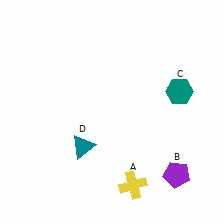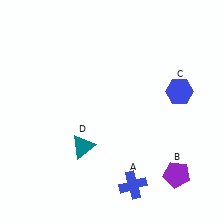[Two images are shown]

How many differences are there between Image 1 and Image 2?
There are 2 differences between the two images.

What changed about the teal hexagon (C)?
In Image 1, C is teal. In Image 2, it changed to blue.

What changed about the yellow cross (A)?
In Image 1, A is yellow. In Image 2, it changed to blue.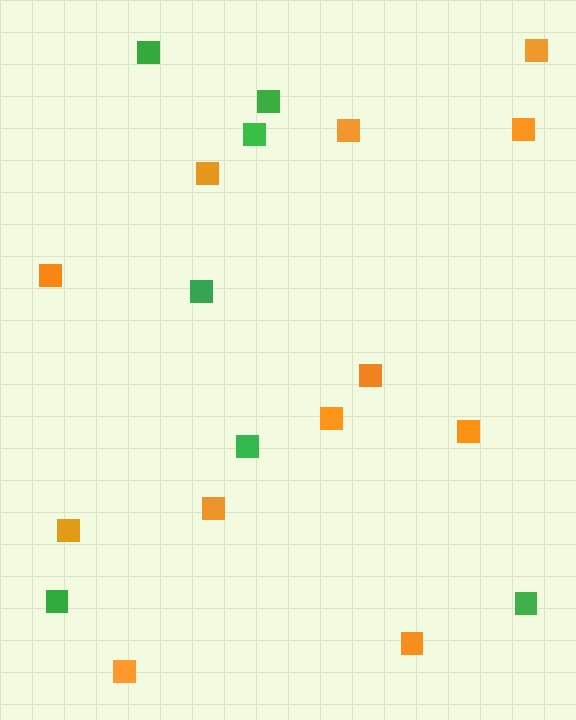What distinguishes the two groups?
There are 2 groups: one group of orange squares (12) and one group of green squares (7).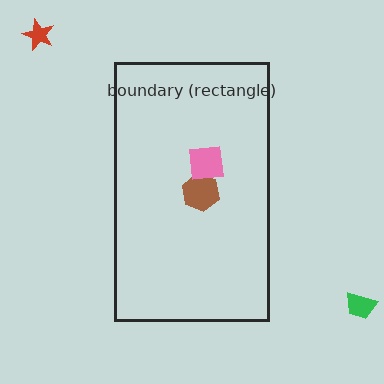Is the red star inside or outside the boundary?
Outside.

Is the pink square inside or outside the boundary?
Inside.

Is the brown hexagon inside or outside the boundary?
Inside.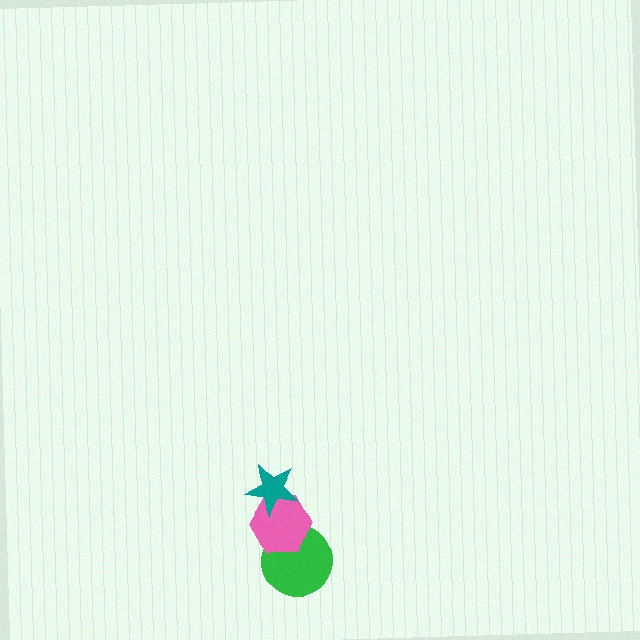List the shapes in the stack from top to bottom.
From top to bottom: the teal star, the pink hexagon, the green circle.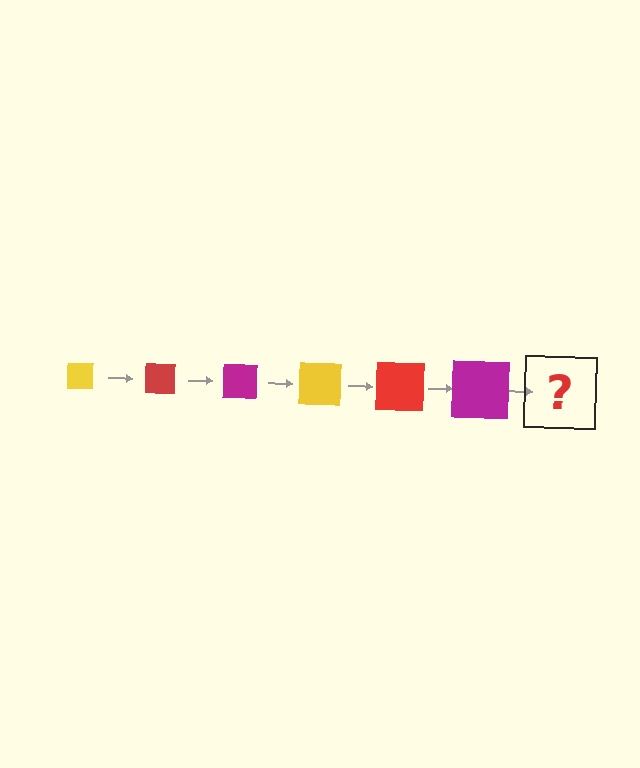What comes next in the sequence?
The next element should be a yellow square, larger than the previous one.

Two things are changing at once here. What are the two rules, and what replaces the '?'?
The two rules are that the square grows larger each step and the color cycles through yellow, red, and magenta. The '?' should be a yellow square, larger than the previous one.